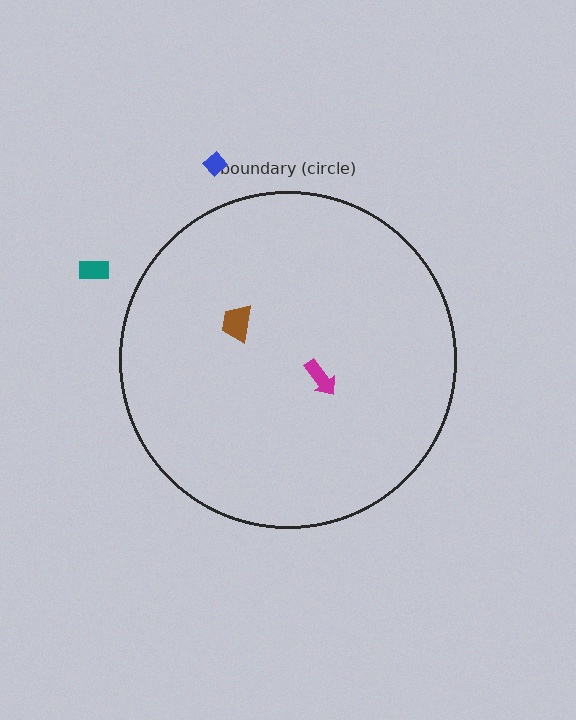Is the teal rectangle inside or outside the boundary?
Outside.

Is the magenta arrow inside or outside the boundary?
Inside.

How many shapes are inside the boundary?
2 inside, 2 outside.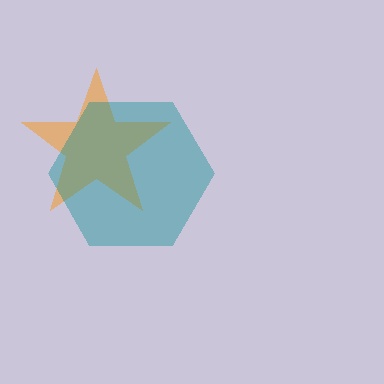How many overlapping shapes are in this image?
There are 2 overlapping shapes in the image.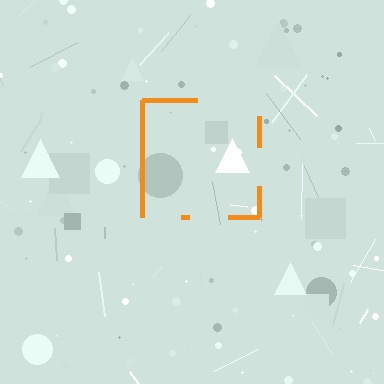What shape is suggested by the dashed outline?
The dashed outline suggests a square.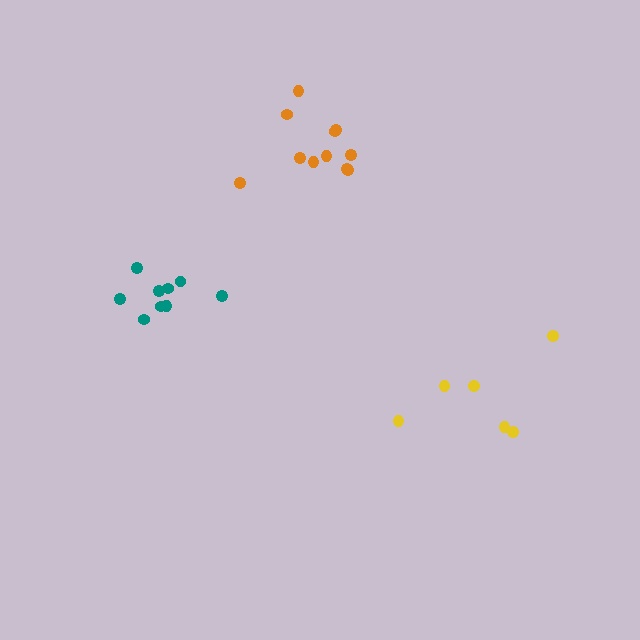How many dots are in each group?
Group 1: 11 dots, Group 2: 9 dots, Group 3: 6 dots (26 total).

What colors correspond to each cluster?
The clusters are colored: orange, teal, yellow.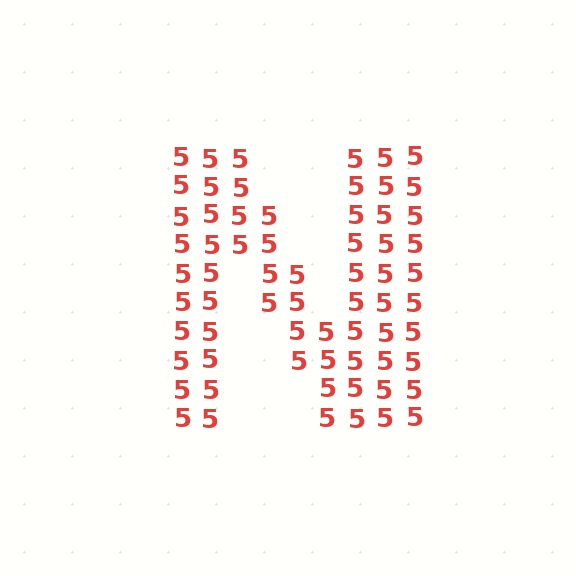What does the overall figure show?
The overall figure shows the letter N.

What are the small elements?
The small elements are digit 5's.